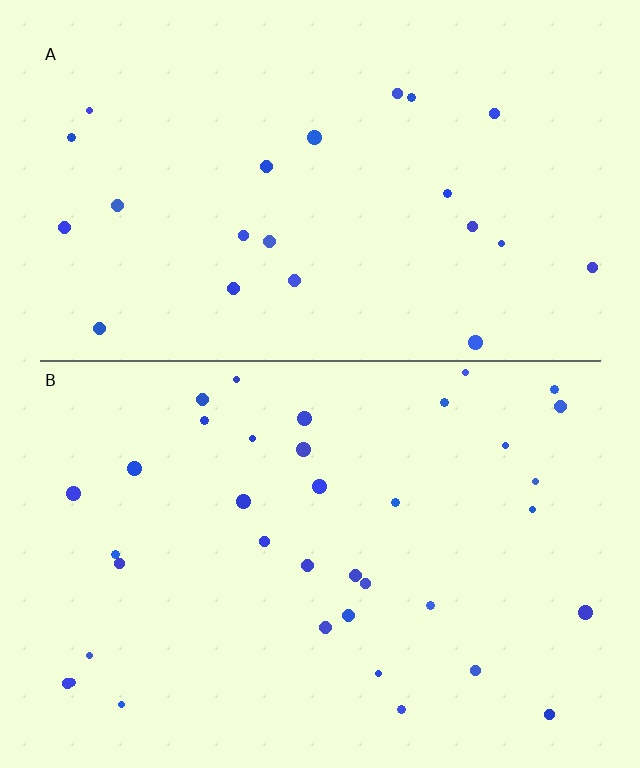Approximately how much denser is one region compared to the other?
Approximately 1.7× — region B over region A.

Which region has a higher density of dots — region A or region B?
B (the bottom).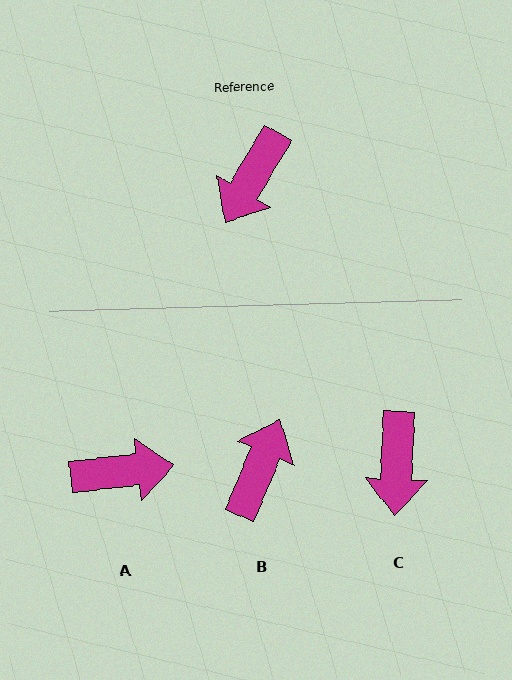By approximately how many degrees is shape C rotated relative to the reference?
Approximately 28 degrees counter-clockwise.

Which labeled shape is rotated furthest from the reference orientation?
B, about 172 degrees away.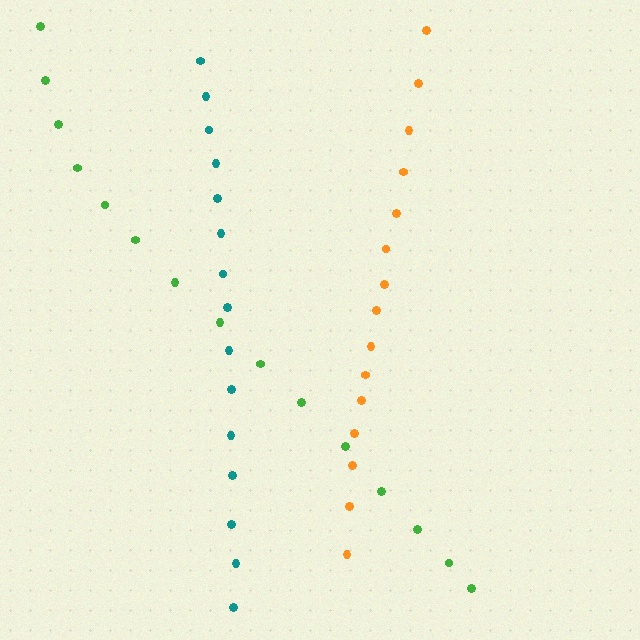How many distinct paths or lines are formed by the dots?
There are 3 distinct paths.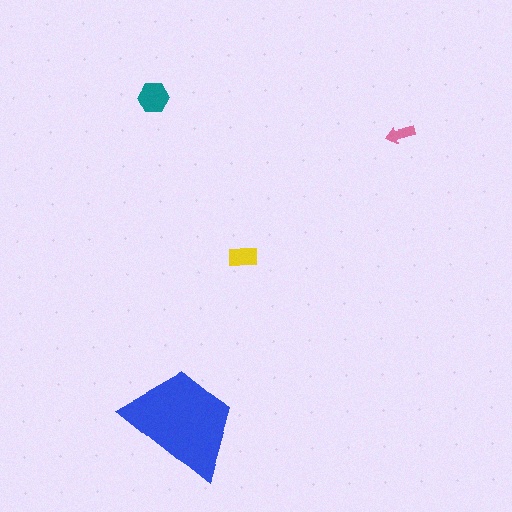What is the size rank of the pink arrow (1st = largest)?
4th.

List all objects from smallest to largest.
The pink arrow, the yellow rectangle, the teal hexagon, the blue trapezoid.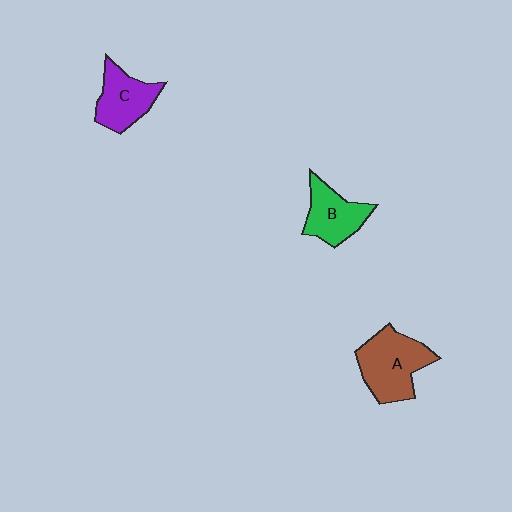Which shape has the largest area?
Shape A (brown).